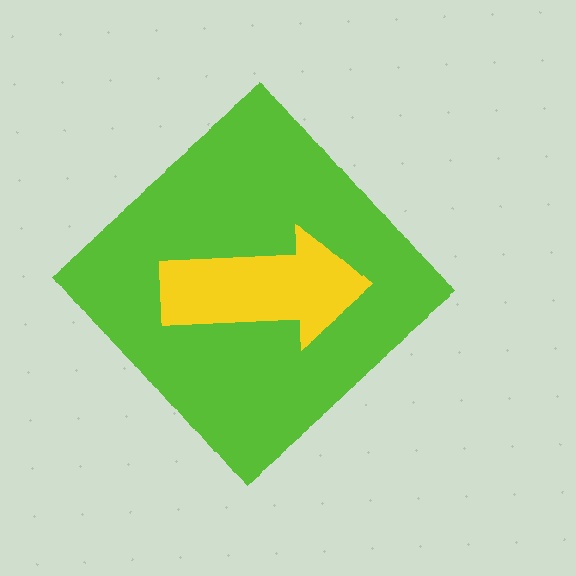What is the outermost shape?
The lime diamond.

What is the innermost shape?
The yellow arrow.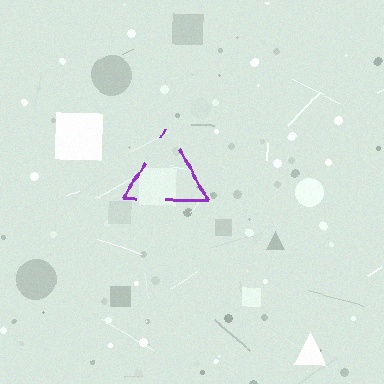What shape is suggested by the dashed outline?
The dashed outline suggests a triangle.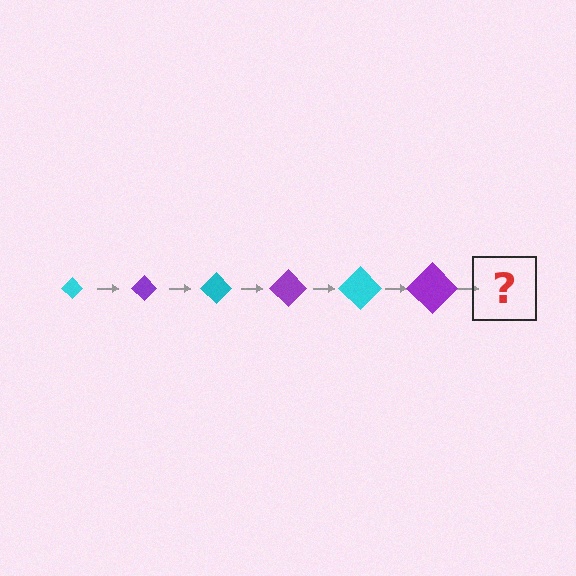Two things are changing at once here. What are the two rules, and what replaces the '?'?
The two rules are that the diamond grows larger each step and the color cycles through cyan and purple. The '?' should be a cyan diamond, larger than the previous one.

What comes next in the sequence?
The next element should be a cyan diamond, larger than the previous one.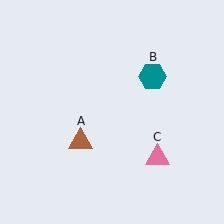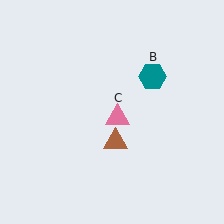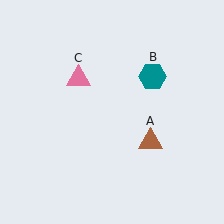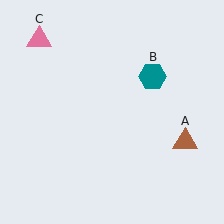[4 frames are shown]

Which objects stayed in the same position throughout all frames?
Teal hexagon (object B) remained stationary.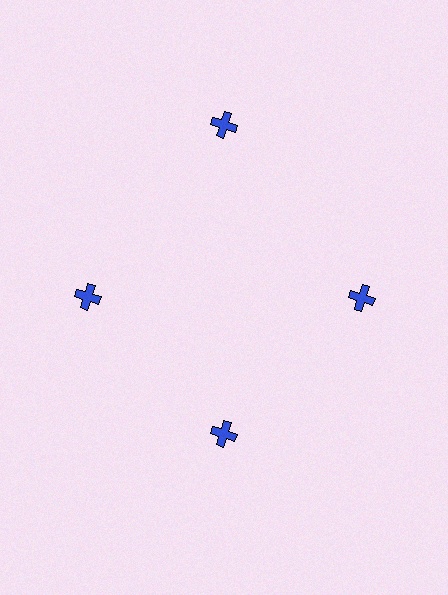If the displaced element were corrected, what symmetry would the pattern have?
It would have 4-fold rotational symmetry — the pattern would map onto itself every 90 degrees.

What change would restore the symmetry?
The symmetry would be restored by moving it inward, back onto the ring so that all 4 crosses sit at equal angles and equal distance from the center.